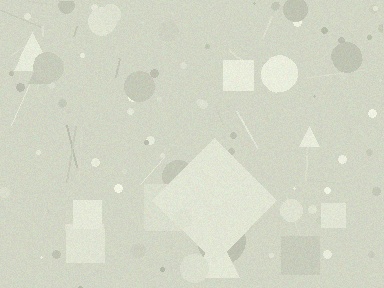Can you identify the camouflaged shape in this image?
The camouflaged shape is a diamond.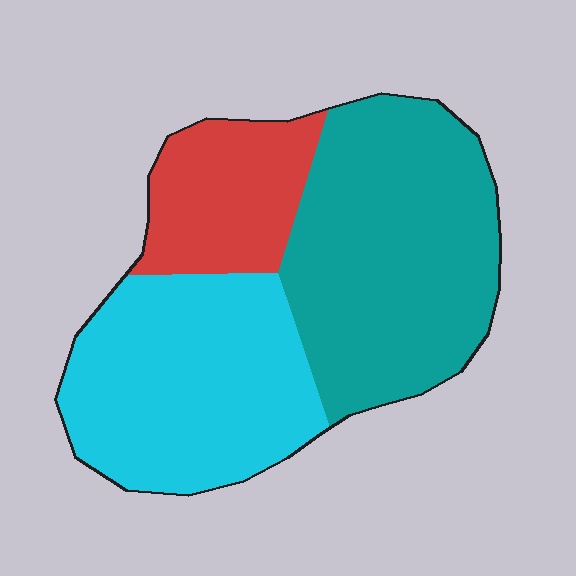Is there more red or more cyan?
Cyan.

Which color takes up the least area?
Red, at roughly 20%.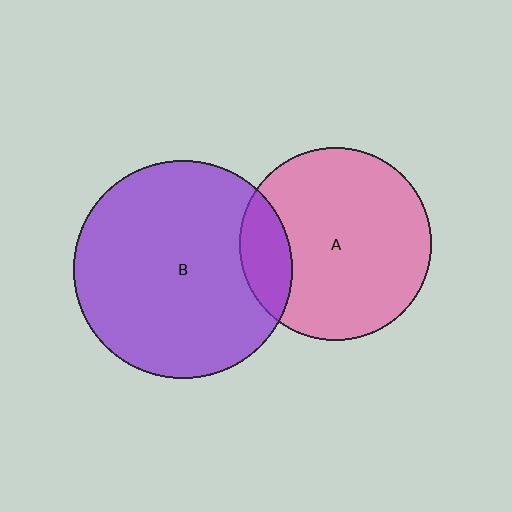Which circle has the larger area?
Circle B (purple).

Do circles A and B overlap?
Yes.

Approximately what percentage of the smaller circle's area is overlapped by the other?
Approximately 15%.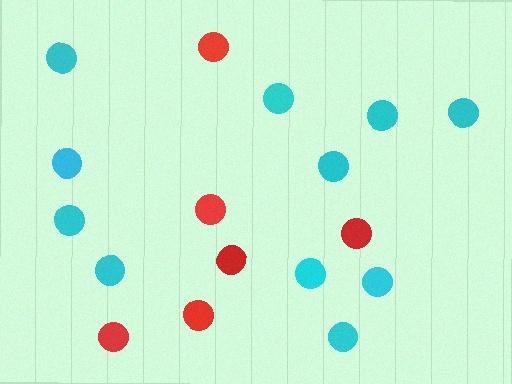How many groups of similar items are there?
There are 2 groups: one group of cyan circles (11) and one group of red circles (6).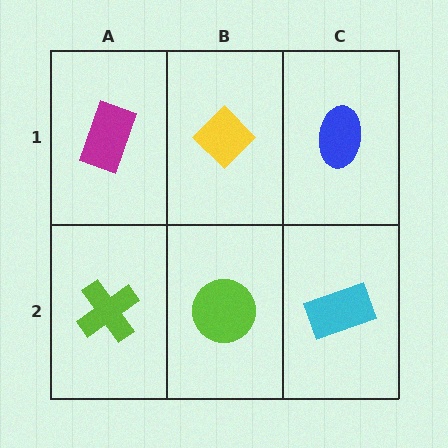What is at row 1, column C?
A blue ellipse.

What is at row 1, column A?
A magenta rectangle.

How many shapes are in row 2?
3 shapes.